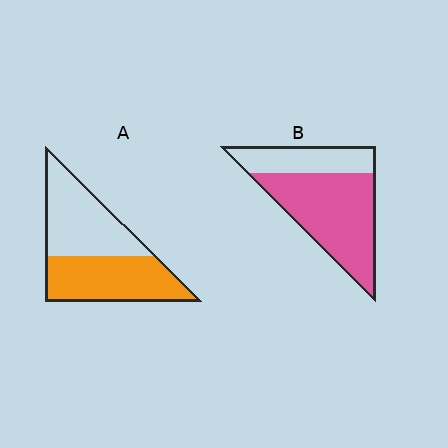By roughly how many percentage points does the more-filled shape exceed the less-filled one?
By roughly 20 percentage points (B over A).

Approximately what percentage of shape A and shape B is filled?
A is approximately 50% and B is approximately 70%.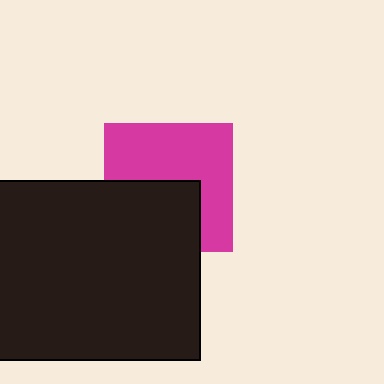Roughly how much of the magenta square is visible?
About half of it is visible (roughly 58%).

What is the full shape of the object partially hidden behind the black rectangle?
The partially hidden object is a magenta square.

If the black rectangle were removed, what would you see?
You would see the complete magenta square.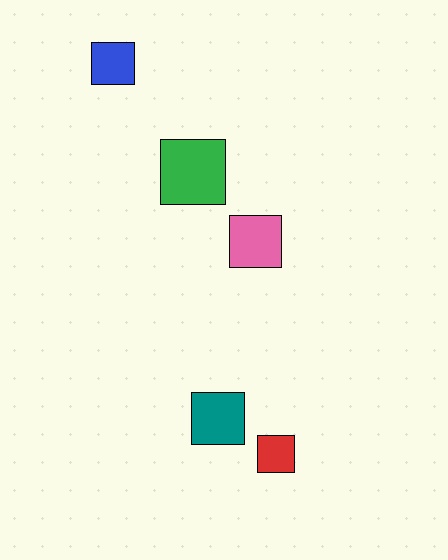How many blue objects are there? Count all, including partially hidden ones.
There is 1 blue object.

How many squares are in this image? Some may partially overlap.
There are 5 squares.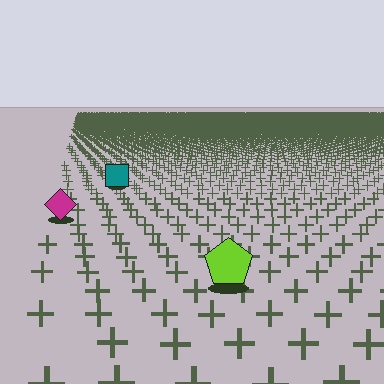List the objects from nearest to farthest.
From nearest to farthest: the lime pentagon, the magenta diamond, the teal square.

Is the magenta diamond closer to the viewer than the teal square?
Yes. The magenta diamond is closer — you can tell from the texture gradient: the ground texture is coarser near it.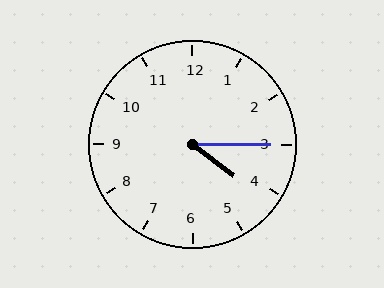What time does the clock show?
4:15.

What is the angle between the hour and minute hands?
Approximately 38 degrees.